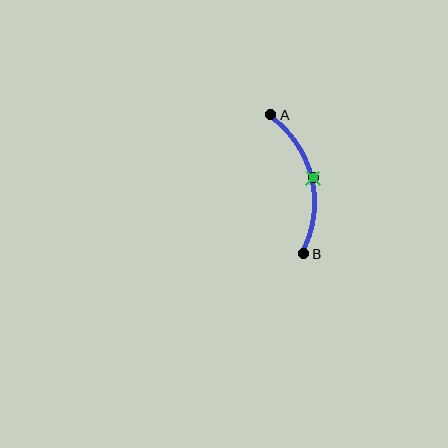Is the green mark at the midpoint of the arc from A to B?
Yes. The green mark lies on the arc at equal arc-length from both A and B — it is the arc midpoint.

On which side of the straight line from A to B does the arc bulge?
The arc bulges to the right of the straight line connecting A and B.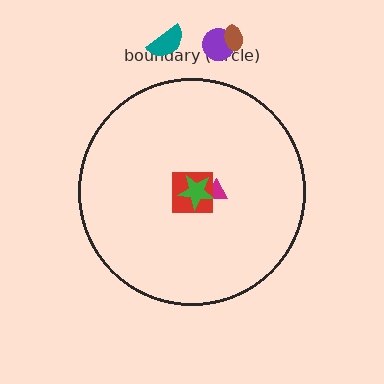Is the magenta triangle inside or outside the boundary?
Inside.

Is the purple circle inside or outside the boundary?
Outside.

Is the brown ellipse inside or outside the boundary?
Outside.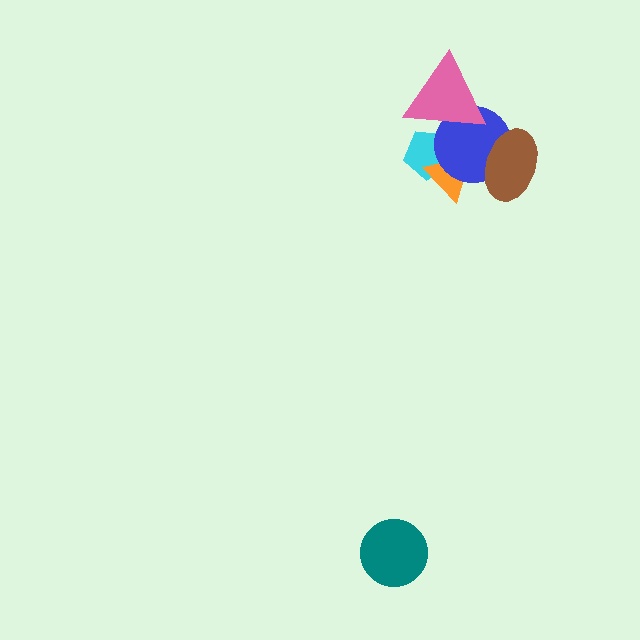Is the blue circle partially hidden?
Yes, it is partially covered by another shape.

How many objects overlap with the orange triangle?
2 objects overlap with the orange triangle.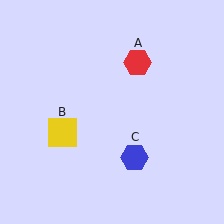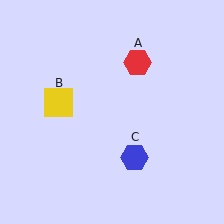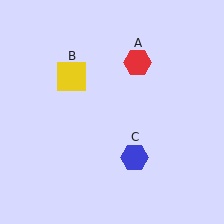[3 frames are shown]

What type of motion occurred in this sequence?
The yellow square (object B) rotated clockwise around the center of the scene.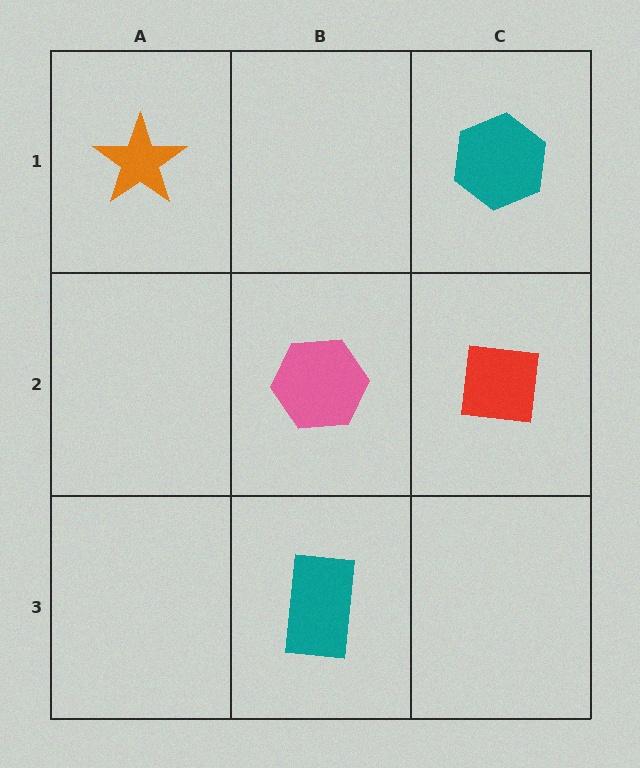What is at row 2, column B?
A pink hexagon.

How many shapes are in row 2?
2 shapes.